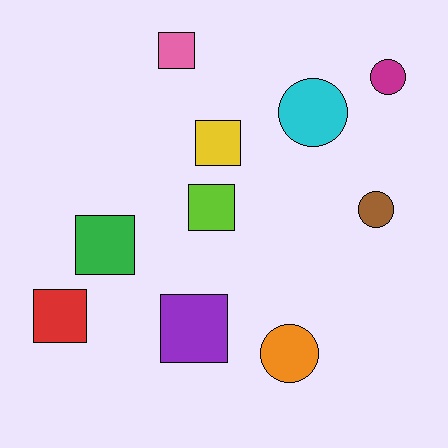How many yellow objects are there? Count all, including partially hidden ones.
There is 1 yellow object.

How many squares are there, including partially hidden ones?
There are 6 squares.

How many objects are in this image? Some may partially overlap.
There are 10 objects.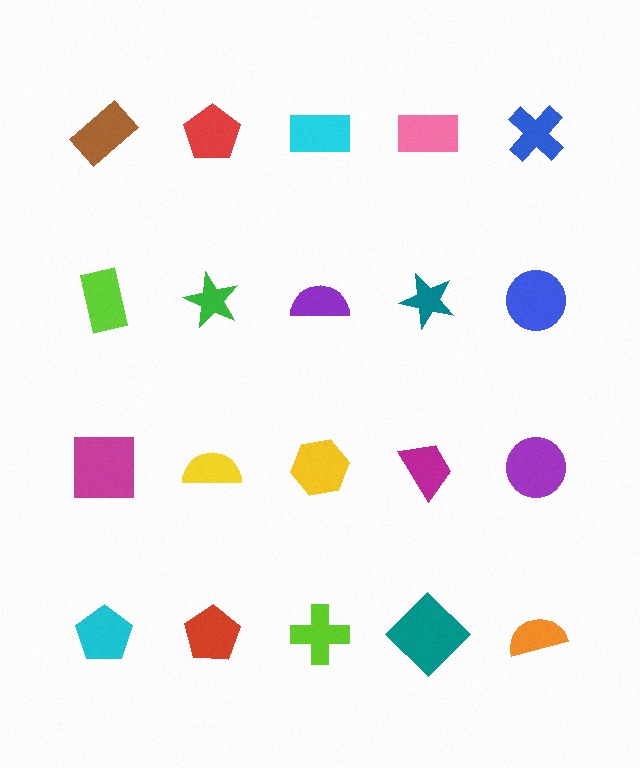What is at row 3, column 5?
A purple circle.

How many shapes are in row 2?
5 shapes.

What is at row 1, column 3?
A cyan rectangle.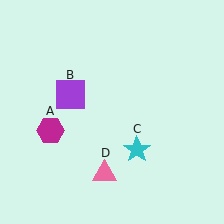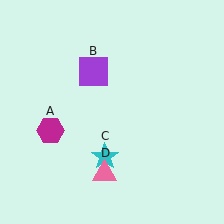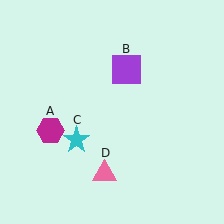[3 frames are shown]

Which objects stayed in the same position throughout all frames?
Magenta hexagon (object A) and pink triangle (object D) remained stationary.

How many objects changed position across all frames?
2 objects changed position: purple square (object B), cyan star (object C).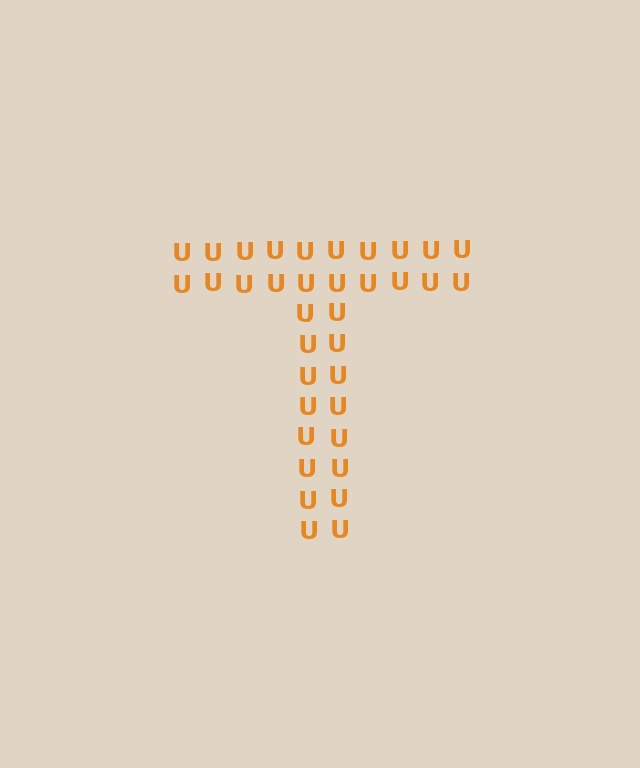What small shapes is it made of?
It is made of small letter U's.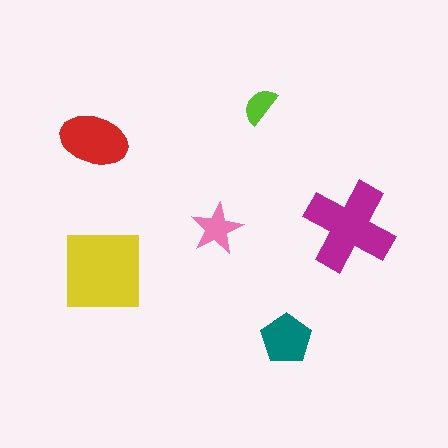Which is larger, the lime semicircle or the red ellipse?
The red ellipse.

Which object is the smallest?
The lime semicircle.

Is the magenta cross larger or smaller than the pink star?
Larger.